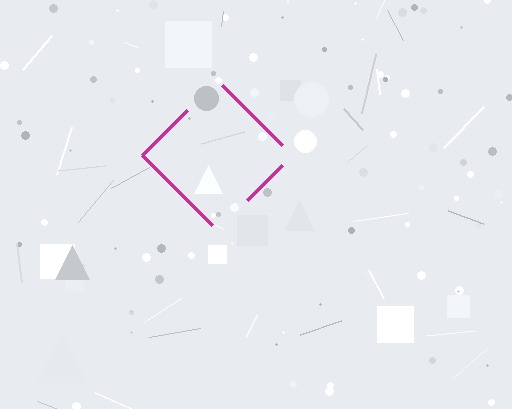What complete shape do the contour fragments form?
The contour fragments form a diamond.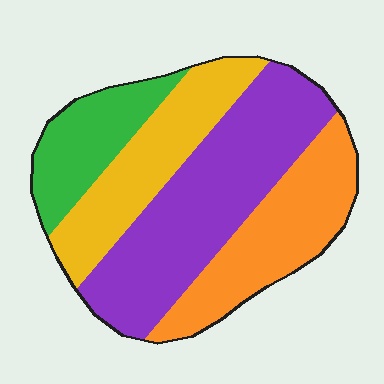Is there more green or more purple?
Purple.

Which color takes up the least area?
Green, at roughly 15%.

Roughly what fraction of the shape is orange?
Orange covers roughly 25% of the shape.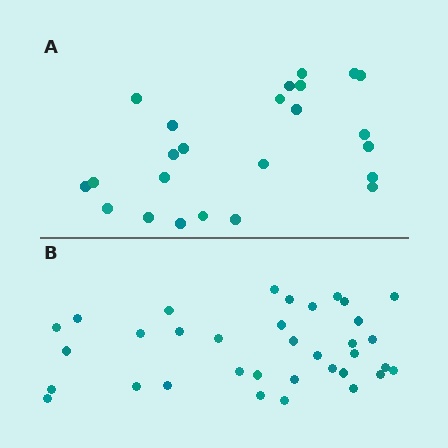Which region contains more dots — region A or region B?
Region B (the bottom region) has more dots.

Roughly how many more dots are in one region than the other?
Region B has roughly 12 or so more dots than region A.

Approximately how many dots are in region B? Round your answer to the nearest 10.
About 40 dots. (The exact count is 35, which rounds to 40.)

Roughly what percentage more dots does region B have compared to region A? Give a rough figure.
About 45% more.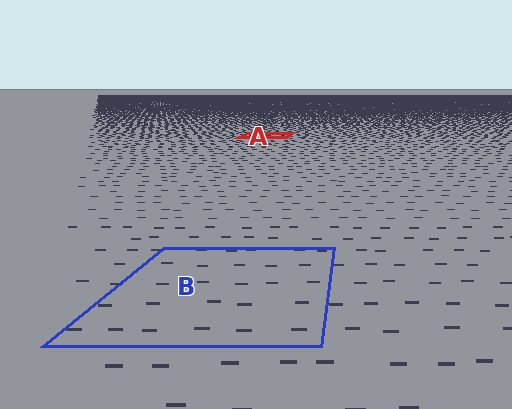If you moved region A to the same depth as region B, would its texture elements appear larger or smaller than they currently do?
They would appear larger. At a closer depth, the same texture elements are projected at a bigger on-screen size.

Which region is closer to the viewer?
Region B is closer. The texture elements there are larger and more spread out.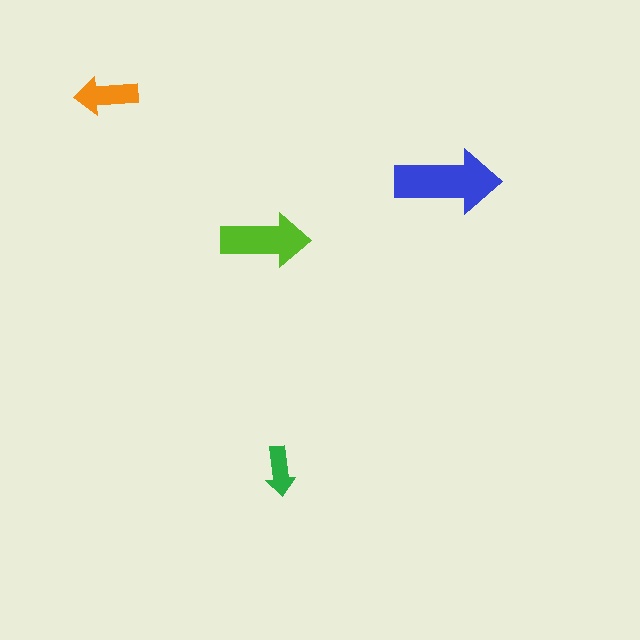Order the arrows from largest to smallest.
the blue one, the lime one, the orange one, the green one.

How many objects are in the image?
There are 4 objects in the image.